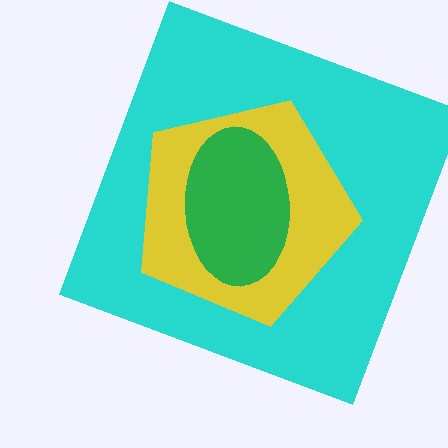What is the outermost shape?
The cyan square.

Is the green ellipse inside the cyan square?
Yes.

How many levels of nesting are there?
3.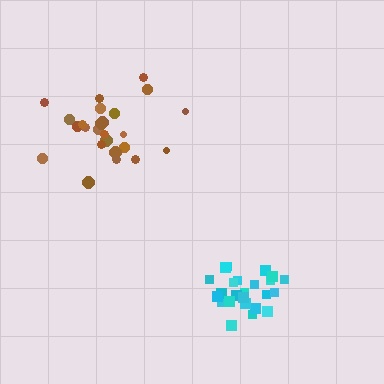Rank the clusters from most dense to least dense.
cyan, brown.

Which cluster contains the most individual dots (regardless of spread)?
Brown (25).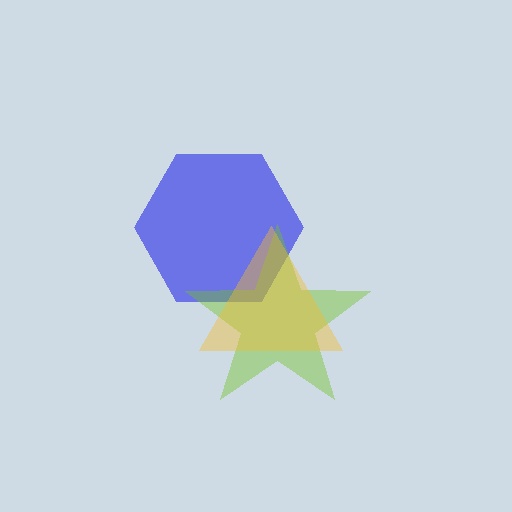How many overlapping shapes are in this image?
There are 3 overlapping shapes in the image.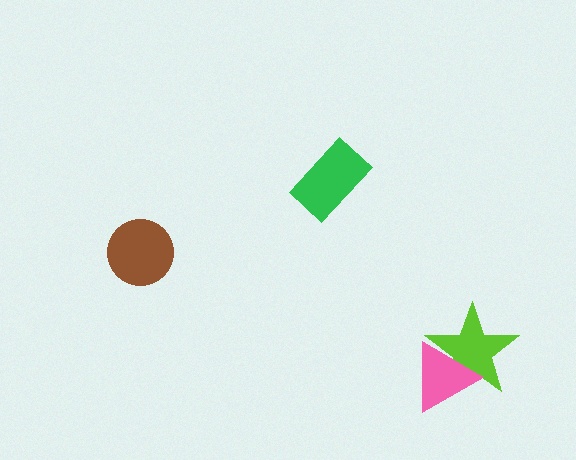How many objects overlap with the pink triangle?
1 object overlaps with the pink triangle.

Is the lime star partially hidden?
Yes, it is partially covered by another shape.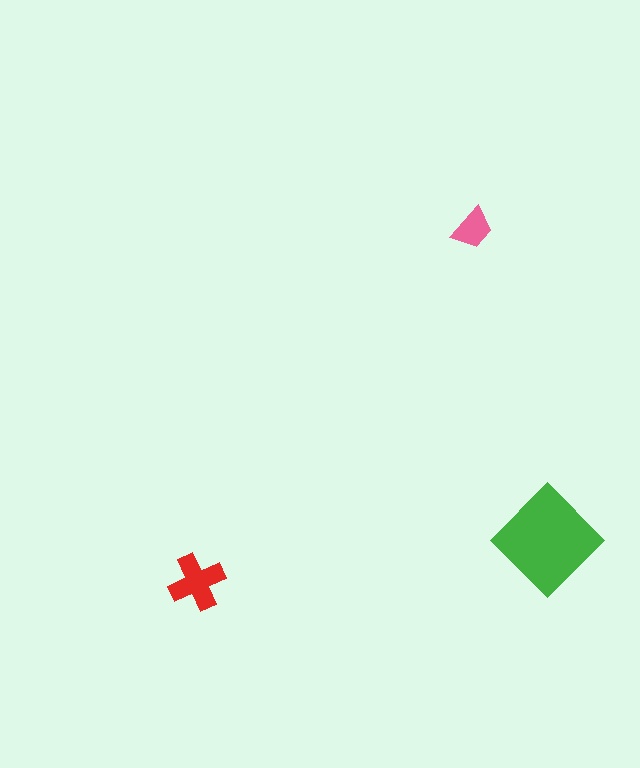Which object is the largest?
The green diamond.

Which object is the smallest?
The pink trapezoid.